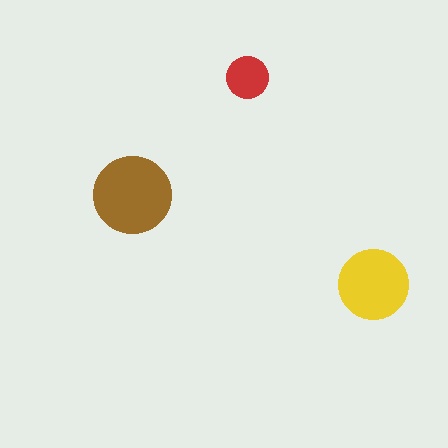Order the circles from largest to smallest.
the brown one, the yellow one, the red one.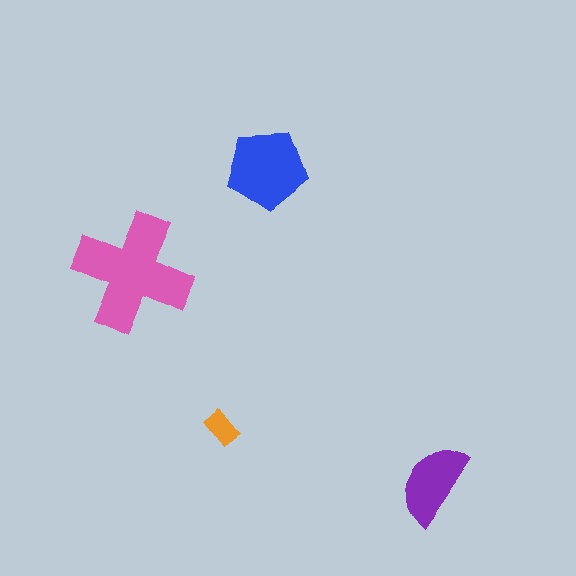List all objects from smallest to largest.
The orange rectangle, the purple semicircle, the blue pentagon, the pink cross.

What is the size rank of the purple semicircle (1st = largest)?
3rd.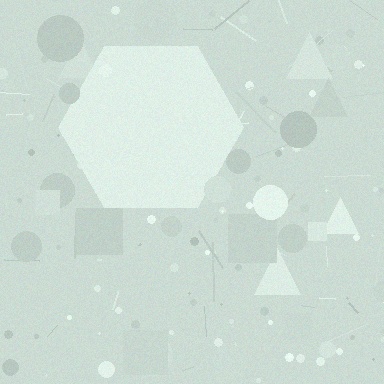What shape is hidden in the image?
A hexagon is hidden in the image.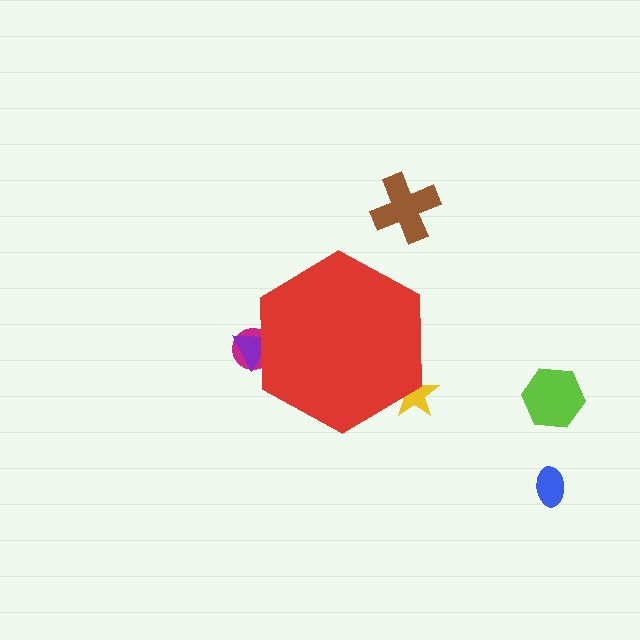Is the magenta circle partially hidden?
Yes, the magenta circle is partially hidden behind the red hexagon.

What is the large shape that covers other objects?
A red hexagon.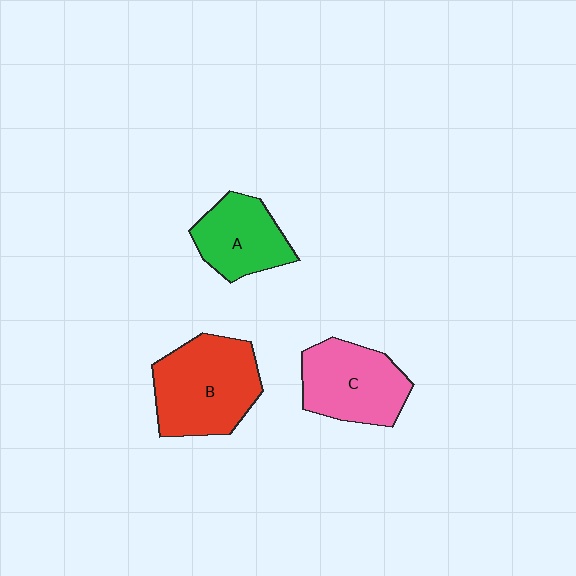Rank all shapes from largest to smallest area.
From largest to smallest: B (red), C (pink), A (green).